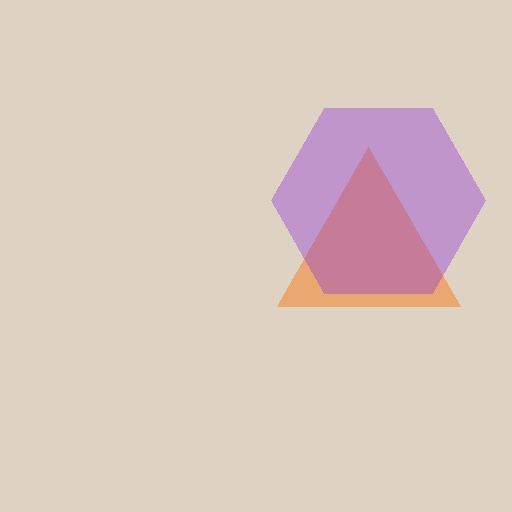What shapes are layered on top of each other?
The layered shapes are: an orange triangle, a purple hexagon.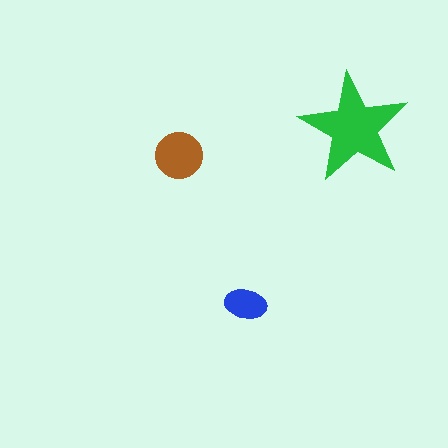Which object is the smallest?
The blue ellipse.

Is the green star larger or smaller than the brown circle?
Larger.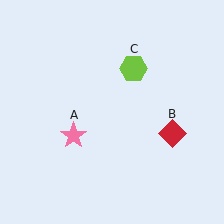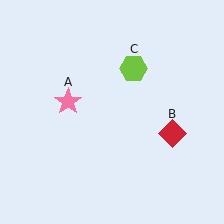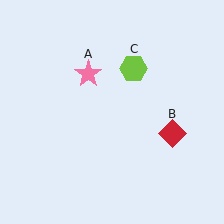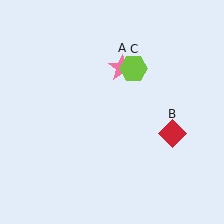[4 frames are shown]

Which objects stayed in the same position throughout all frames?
Red diamond (object B) and lime hexagon (object C) remained stationary.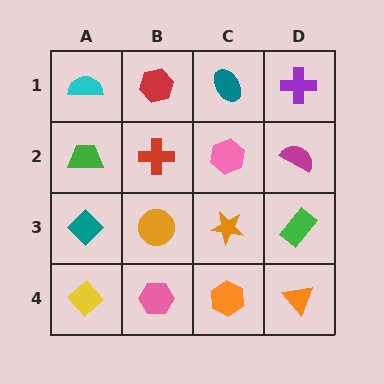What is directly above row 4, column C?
An orange star.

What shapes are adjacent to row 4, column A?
A teal diamond (row 3, column A), a pink hexagon (row 4, column B).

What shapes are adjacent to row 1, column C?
A pink hexagon (row 2, column C), a red hexagon (row 1, column B), a purple cross (row 1, column D).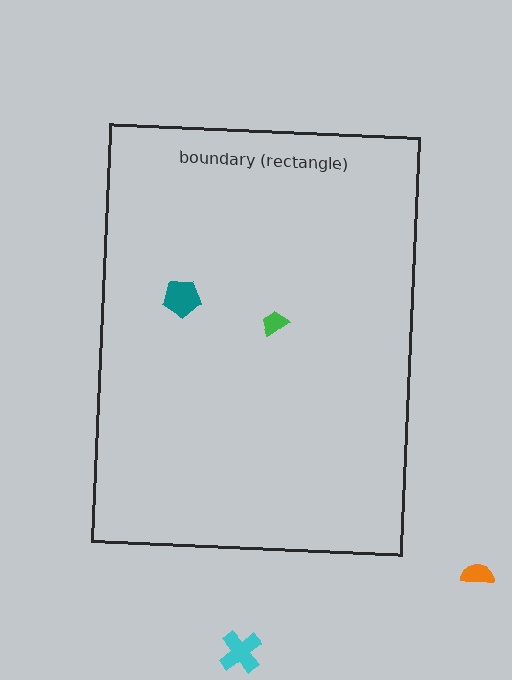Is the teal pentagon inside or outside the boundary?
Inside.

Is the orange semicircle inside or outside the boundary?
Outside.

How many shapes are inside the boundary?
2 inside, 2 outside.